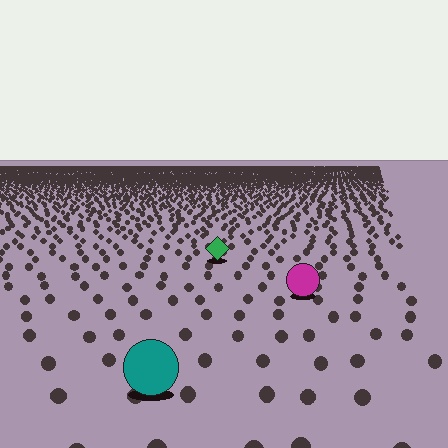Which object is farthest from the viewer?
The green diamond is farthest from the viewer. It appears smaller and the ground texture around it is denser.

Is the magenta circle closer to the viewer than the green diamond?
Yes. The magenta circle is closer — you can tell from the texture gradient: the ground texture is coarser near it.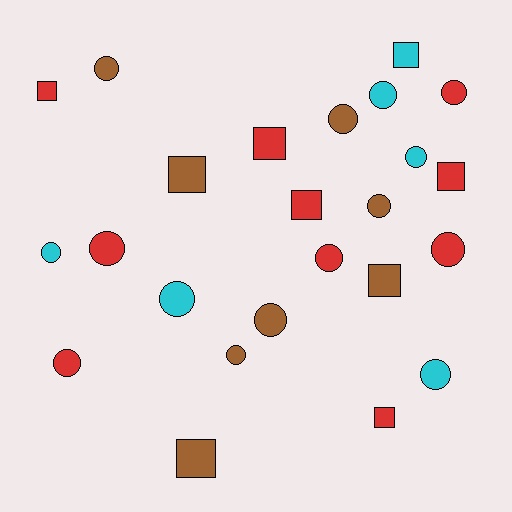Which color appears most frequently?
Red, with 10 objects.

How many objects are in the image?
There are 24 objects.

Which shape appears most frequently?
Circle, with 15 objects.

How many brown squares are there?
There are 3 brown squares.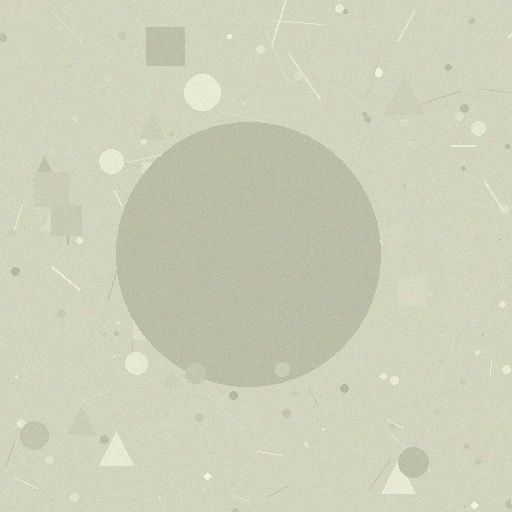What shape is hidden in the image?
A circle is hidden in the image.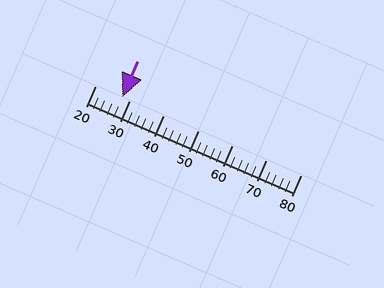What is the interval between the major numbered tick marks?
The major tick marks are spaced 10 units apart.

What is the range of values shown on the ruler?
The ruler shows values from 20 to 80.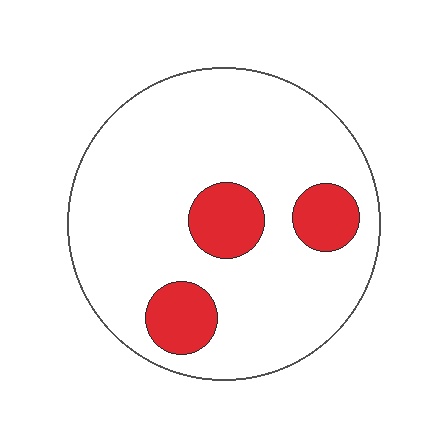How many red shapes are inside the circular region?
3.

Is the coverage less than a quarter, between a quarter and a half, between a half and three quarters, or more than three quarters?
Less than a quarter.